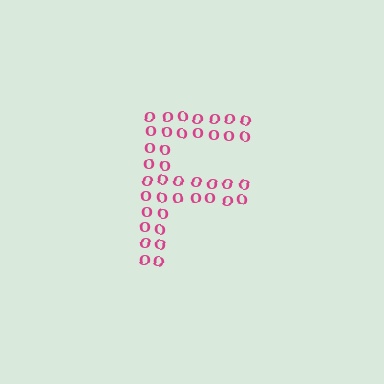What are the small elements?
The small elements are letter O's.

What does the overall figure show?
The overall figure shows the letter F.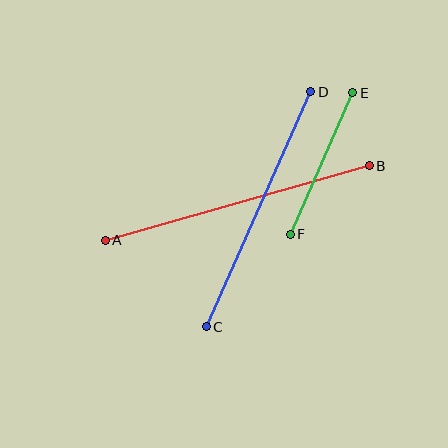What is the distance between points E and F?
The distance is approximately 155 pixels.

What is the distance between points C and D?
The distance is approximately 257 pixels.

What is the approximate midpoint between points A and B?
The midpoint is at approximately (237, 203) pixels.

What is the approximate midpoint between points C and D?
The midpoint is at approximately (259, 209) pixels.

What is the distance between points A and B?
The distance is approximately 274 pixels.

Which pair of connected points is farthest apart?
Points A and B are farthest apart.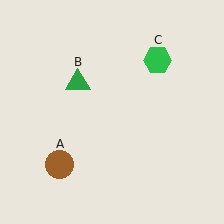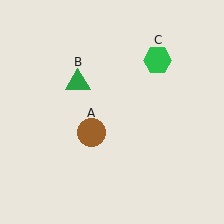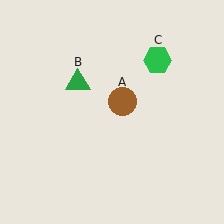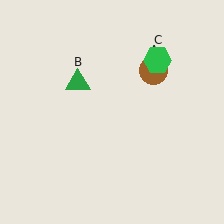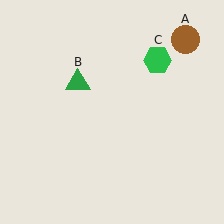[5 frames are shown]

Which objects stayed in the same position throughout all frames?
Green triangle (object B) and green hexagon (object C) remained stationary.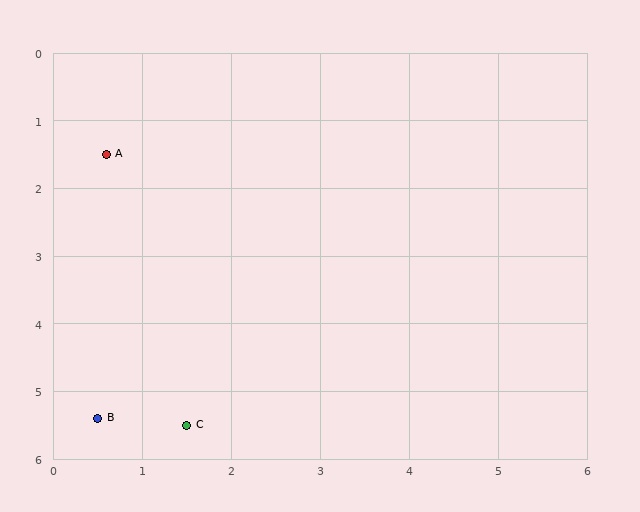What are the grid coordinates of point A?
Point A is at approximately (0.6, 1.5).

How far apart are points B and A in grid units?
Points B and A are about 3.9 grid units apart.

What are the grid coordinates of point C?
Point C is at approximately (1.5, 5.5).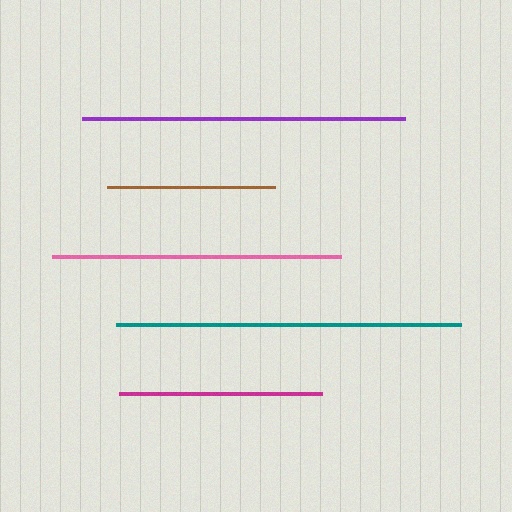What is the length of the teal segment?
The teal segment is approximately 345 pixels long.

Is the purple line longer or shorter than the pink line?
The purple line is longer than the pink line.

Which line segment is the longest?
The teal line is the longest at approximately 345 pixels.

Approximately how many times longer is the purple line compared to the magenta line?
The purple line is approximately 1.6 times the length of the magenta line.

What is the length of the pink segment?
The pink segment is approximately 289 pixels long.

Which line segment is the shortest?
The brown line is the shortest at approximately 168 pixels.